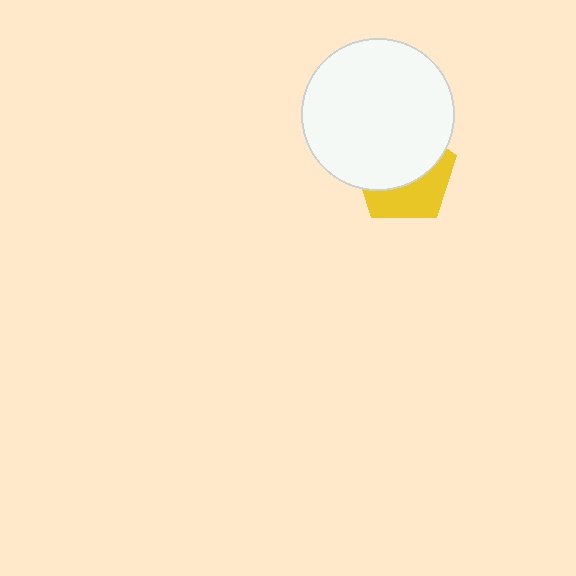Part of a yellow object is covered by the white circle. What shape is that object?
It is a pentagon.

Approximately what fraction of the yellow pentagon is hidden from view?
Roughly 59% of the yellow pentagon is hidden behind the white circle.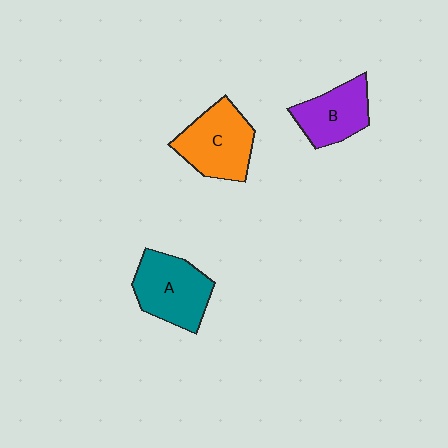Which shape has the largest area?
Shape C (orange).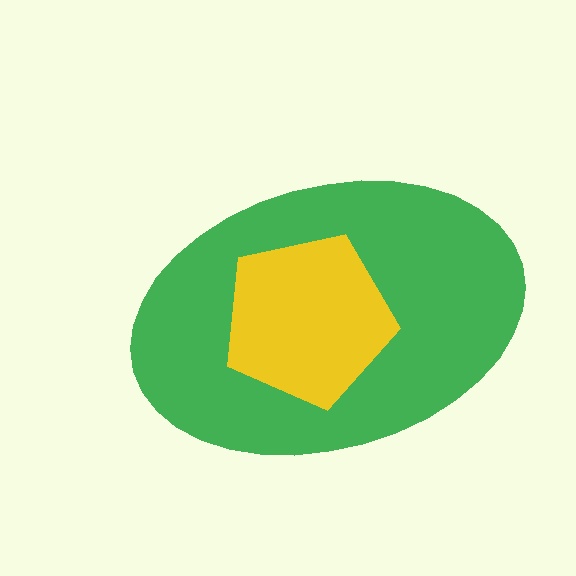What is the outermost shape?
The green ellipse.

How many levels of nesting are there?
2.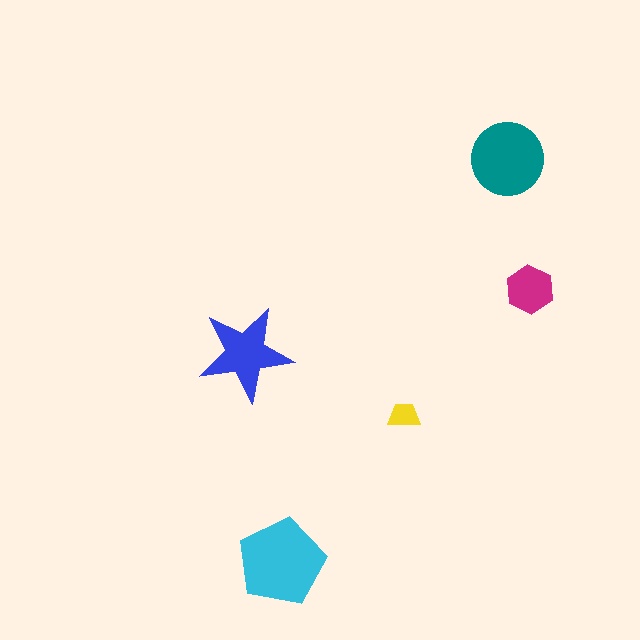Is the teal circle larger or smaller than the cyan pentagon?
Smaller.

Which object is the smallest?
The yellow trapezoid.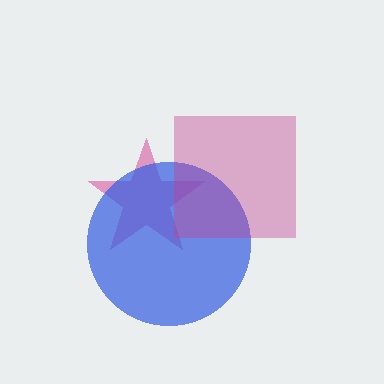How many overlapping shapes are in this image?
There are 3 overlapping shapes in the image.